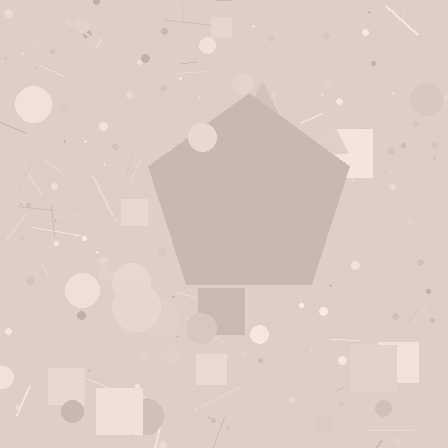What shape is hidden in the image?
A pentagon is hidden in the image.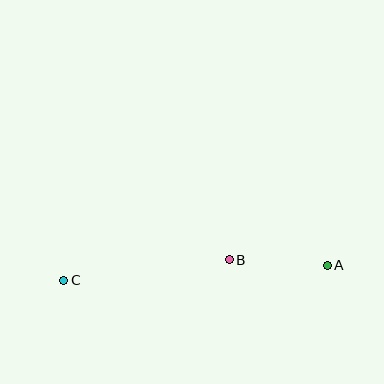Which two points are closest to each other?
Points A and B are closest to each other.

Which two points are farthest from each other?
Points A and C are farthest from each other.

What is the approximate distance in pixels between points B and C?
The distance between B and C is approximately 166 pixels.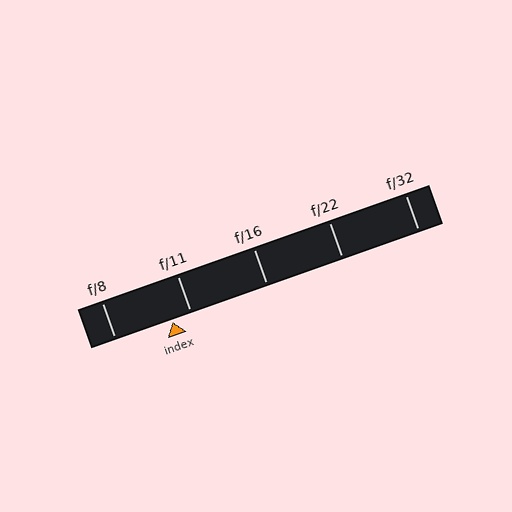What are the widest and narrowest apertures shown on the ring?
The widest aperture shown is f/8 and the narrowest is f/32.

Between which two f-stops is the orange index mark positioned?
The index mark is between f/8 and f/11.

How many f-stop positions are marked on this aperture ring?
There are 5 f-stop positions marked.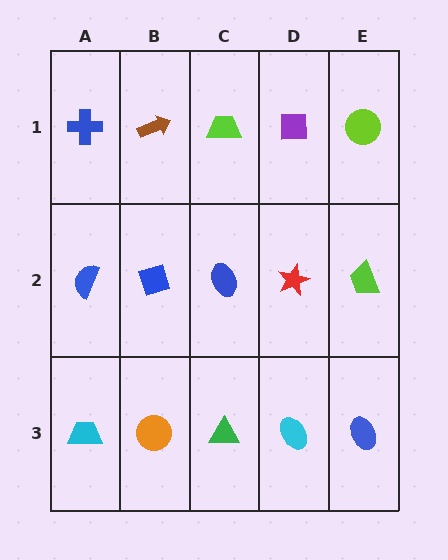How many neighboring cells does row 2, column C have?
4.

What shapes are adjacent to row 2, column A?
A blue cross (row 1, column A), a cyan trapezoid (row 3, column A), a blue diamond (row 2, column B).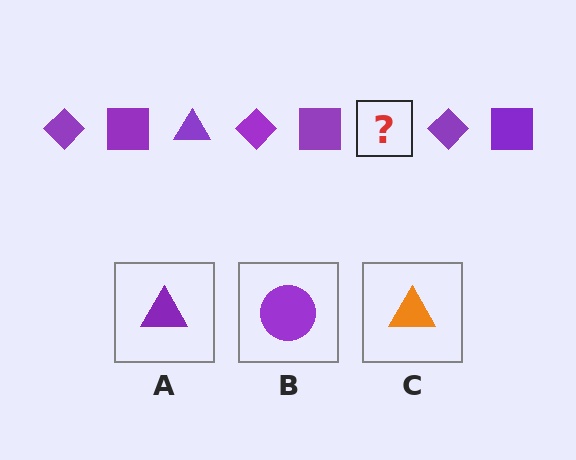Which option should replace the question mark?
Option A.